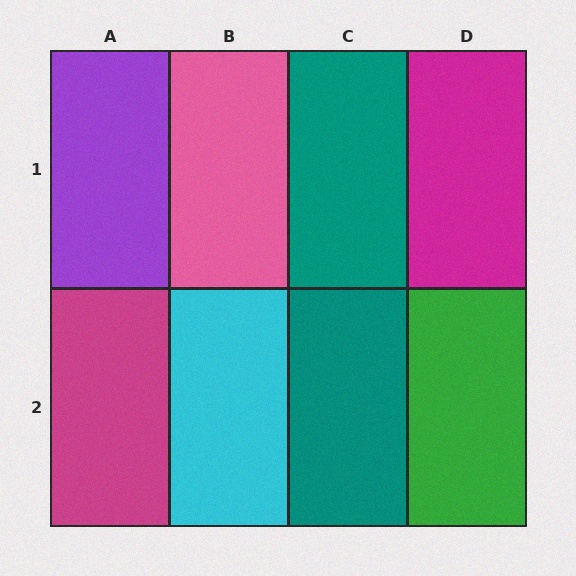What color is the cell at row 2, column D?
Green.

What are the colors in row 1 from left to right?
Purple, pink, teal, magenta.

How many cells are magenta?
2 cells are magenta.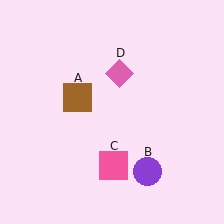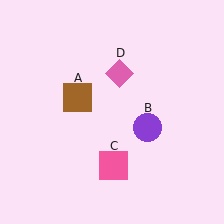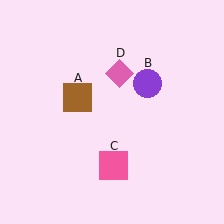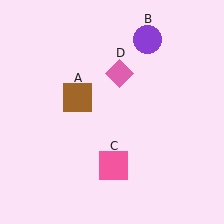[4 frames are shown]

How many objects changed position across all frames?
1 object changed position: purple circle (object B).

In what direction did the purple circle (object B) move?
The purple circle (object B) moved up.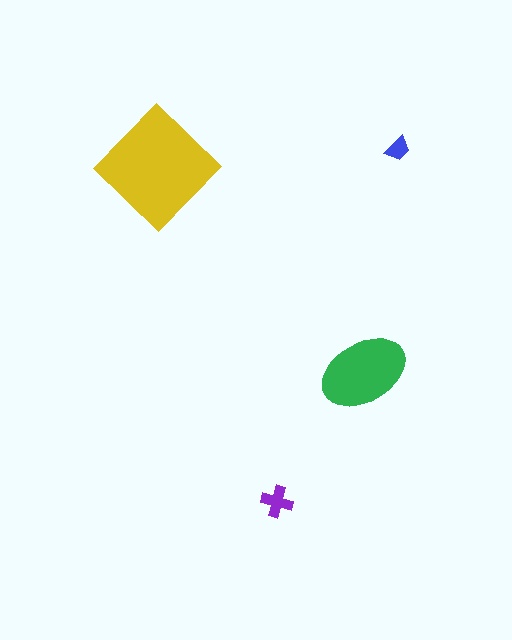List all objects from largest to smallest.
The yellow diamond, the green ellipse, the purple cross, the blue trapezoid.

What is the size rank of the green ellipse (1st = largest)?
2nd.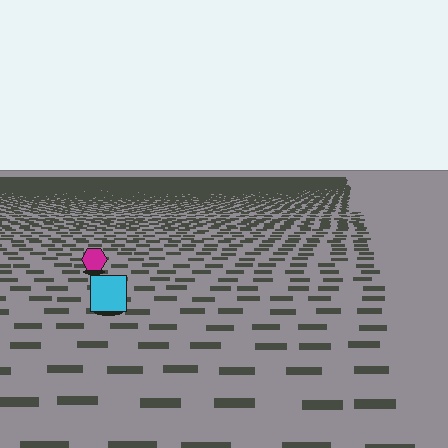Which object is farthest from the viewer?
The magenta hexagon is farthest from the viewer. It appears smaller and the ground texture around it is denser.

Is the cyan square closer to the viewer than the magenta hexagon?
Yes. The cyan square is closer — you can tell from the texture gradient: the ground texture is coarser near it.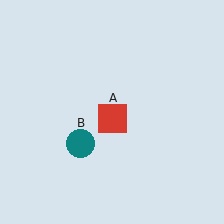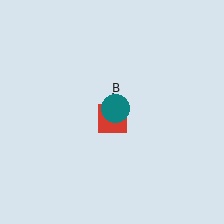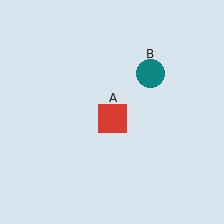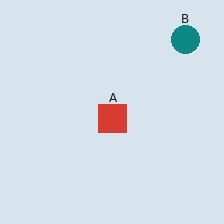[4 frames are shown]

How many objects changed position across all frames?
1 object changed position: teal circle (object B).